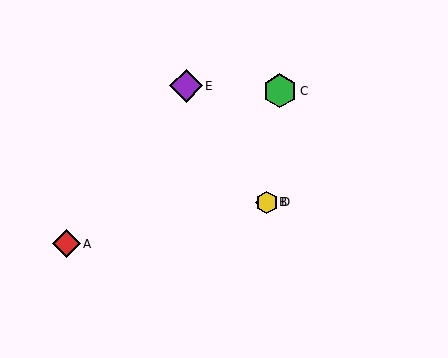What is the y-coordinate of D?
Object D is at y≈202.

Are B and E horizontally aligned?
No, B is at y≈202 and E is at y≈86.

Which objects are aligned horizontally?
Objects B, D are aligned horizontally.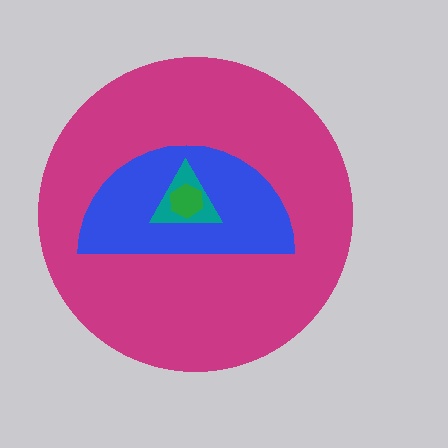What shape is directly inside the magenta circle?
The blue semicircle.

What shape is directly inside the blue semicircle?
The teal triangle.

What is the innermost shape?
The green hexagon.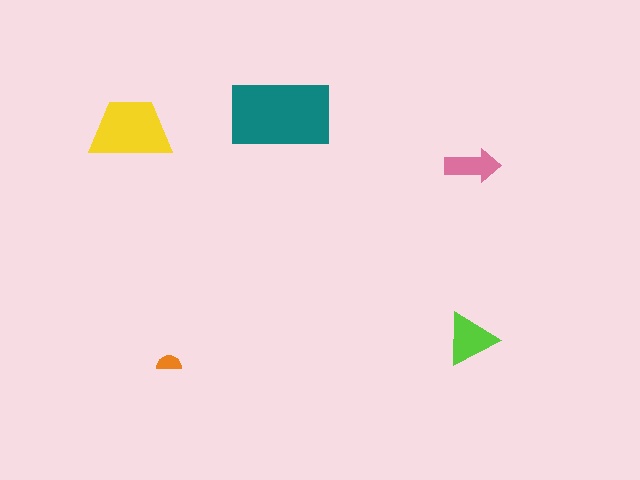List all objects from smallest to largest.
The orange semicircle, the pink arrow, the lime triangle, the yellow trapezoid, the teal rectangle.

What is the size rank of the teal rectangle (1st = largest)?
1st.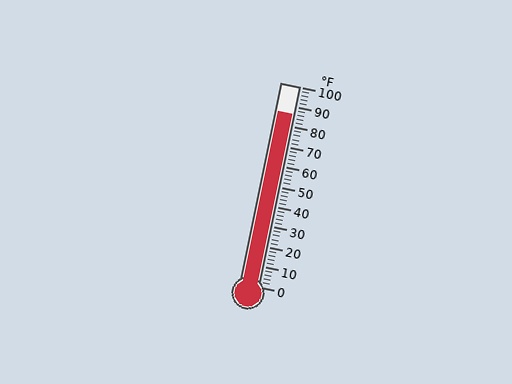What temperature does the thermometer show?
The thermometer shows approximately 86°F.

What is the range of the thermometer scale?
The thermometer scale ranges from 0°F to 100°F.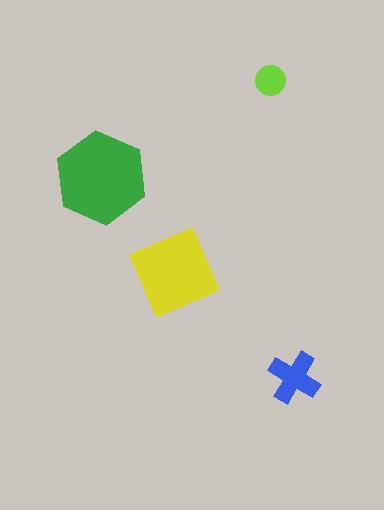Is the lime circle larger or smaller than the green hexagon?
Smaller.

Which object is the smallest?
The lime circle.